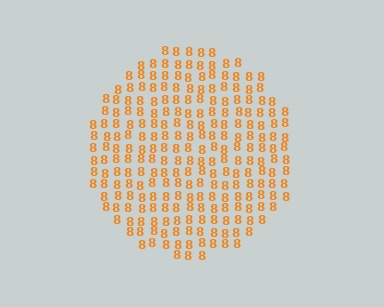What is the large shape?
The large shape is a circle.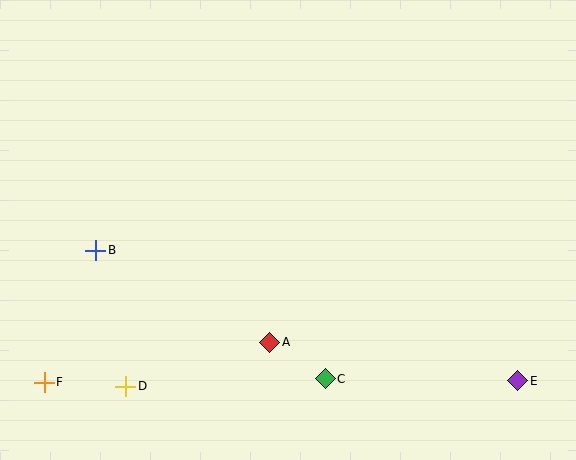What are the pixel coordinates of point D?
Point D is at (126, 386).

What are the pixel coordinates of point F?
Point F is at (44, 382).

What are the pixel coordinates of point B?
Point B is at (96, 250).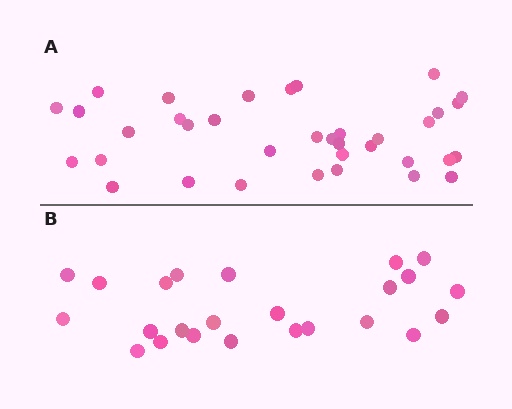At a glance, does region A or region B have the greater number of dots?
Region A (the top region) has more dots.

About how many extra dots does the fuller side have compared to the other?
Region A has roughly 12 or so more dots than region B.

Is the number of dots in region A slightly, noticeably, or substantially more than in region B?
Region A has substantially more. The ratio is roughly 1.5 to 1.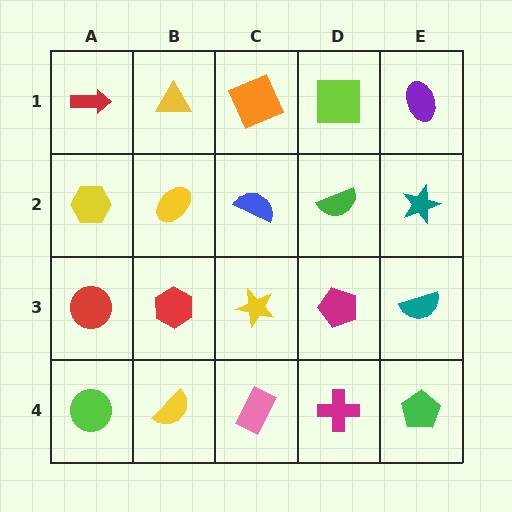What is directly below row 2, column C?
A yellow star.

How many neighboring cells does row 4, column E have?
2.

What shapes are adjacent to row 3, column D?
A green semicircle (row 2, column D), a magenta cross (row 4, column D), a yellow star (row 3, column C), a teal semicircle (row 3, column E).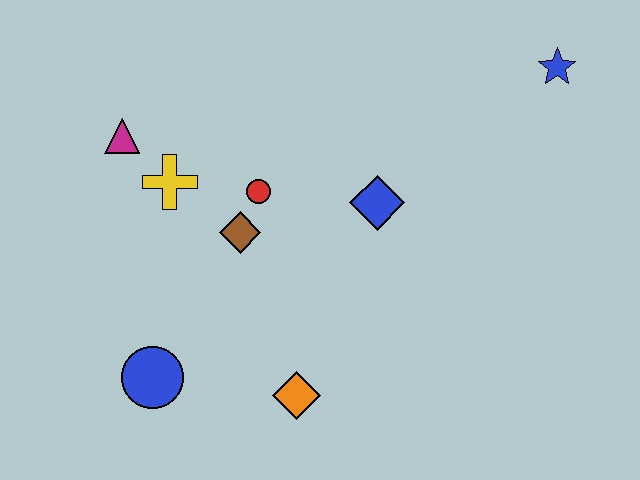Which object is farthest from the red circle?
The blue star is farthest from the red circle.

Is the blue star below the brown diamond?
No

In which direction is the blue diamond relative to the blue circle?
The blue diamond is to the right of the blue circle.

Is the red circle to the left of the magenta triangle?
No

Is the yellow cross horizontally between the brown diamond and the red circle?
No